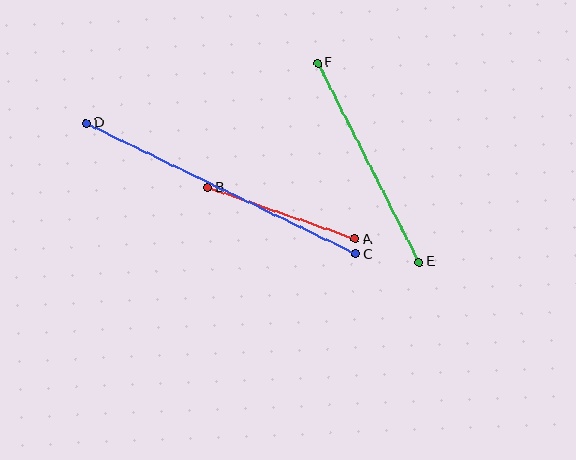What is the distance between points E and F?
The distance is approximately 224 pixels.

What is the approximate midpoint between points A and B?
The midpoint is at approximately (282, 213) pixels.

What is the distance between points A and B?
The distance is approximately 156 pixels.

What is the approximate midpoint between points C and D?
The midpoint is at approximately (221, 189) pixels.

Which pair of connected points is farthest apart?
Points C and D are farthest apart.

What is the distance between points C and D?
The distance is approximately 300 pixels.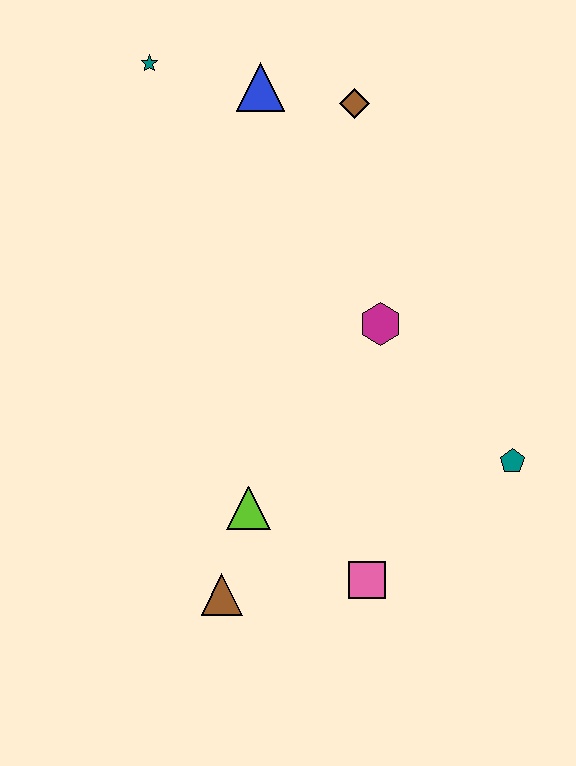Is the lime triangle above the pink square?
Yes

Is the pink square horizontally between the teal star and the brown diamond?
No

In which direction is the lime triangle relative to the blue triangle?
The lime triangle is below the blue triangle.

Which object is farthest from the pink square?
The teal star is farthest from the pink square.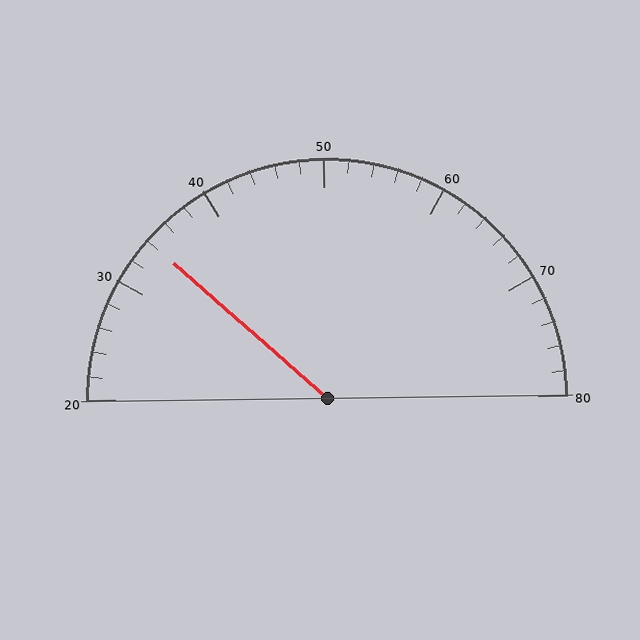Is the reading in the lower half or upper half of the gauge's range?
The reading is in the lower half of the range (20 to 80).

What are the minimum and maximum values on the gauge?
The gauge ranges from 20 to 80.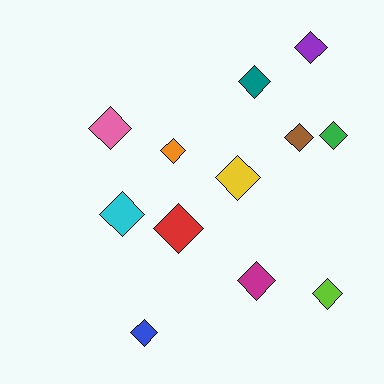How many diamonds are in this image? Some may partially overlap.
There are 12 diamonds.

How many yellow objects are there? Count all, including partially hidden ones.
There is 1 yellow object.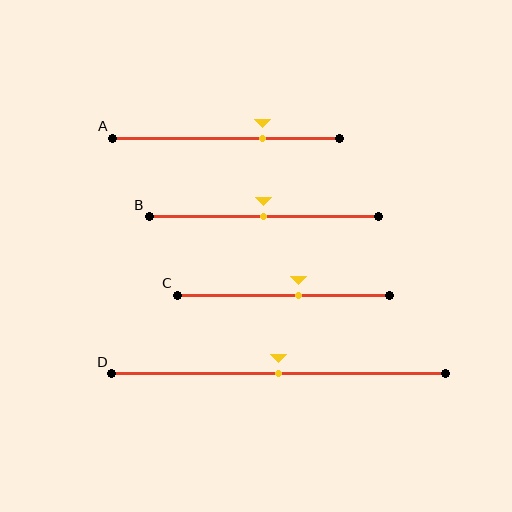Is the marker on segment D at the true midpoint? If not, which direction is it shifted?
Yes, the marker on segment D is at the true midpoint.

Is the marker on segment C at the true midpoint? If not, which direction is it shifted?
No, the marker on segment C is shifted to the right by about 7% of the segment length.